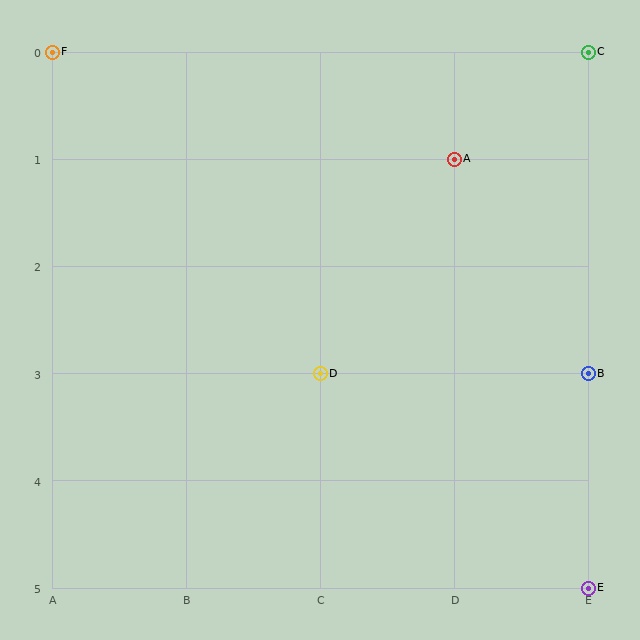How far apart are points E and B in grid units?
Points E and B are 2 rows apart.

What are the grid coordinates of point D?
Point D is at grid coordinates (C, 3).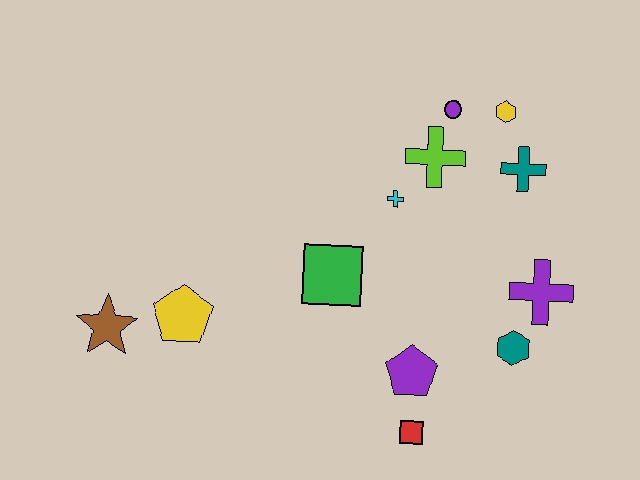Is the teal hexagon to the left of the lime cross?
No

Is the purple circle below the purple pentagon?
No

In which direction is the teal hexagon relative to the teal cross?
The teal hexagon is below the teal cross.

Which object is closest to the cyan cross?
The lime cross is closest to the cyan cross.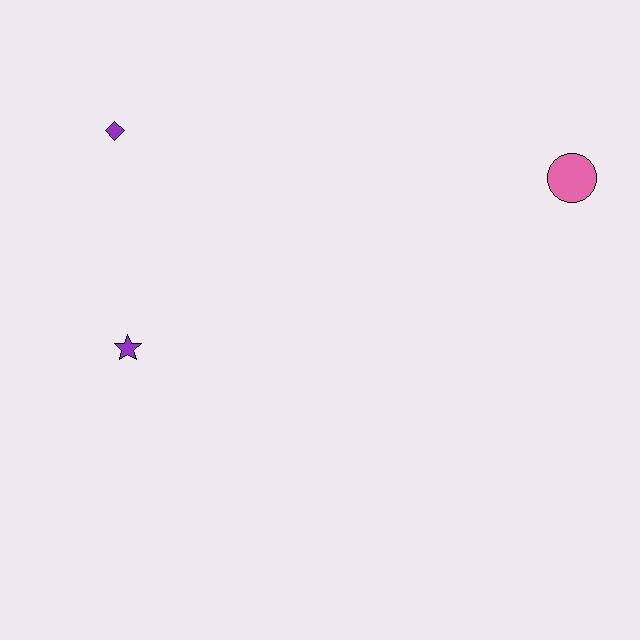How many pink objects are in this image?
There is 1 pink object.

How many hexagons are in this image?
There are no hexagons.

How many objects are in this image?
There are 3 objects.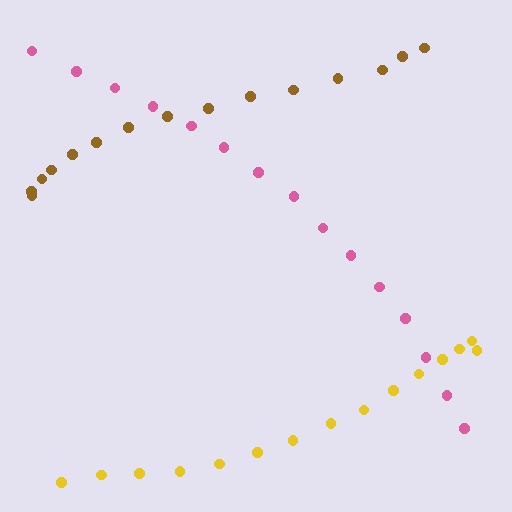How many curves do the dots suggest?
There are 3 distinct paths.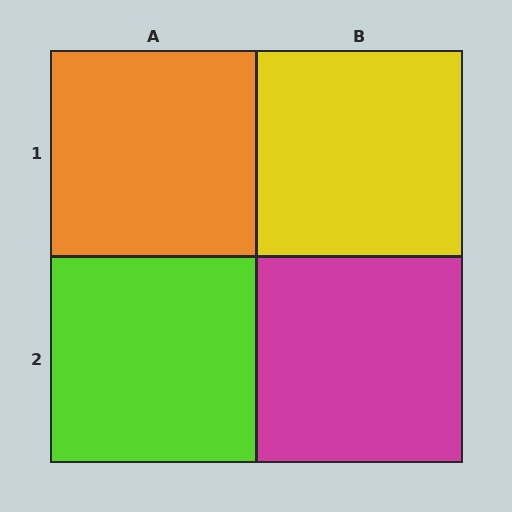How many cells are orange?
1 cell is orange.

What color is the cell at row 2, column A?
Lime.